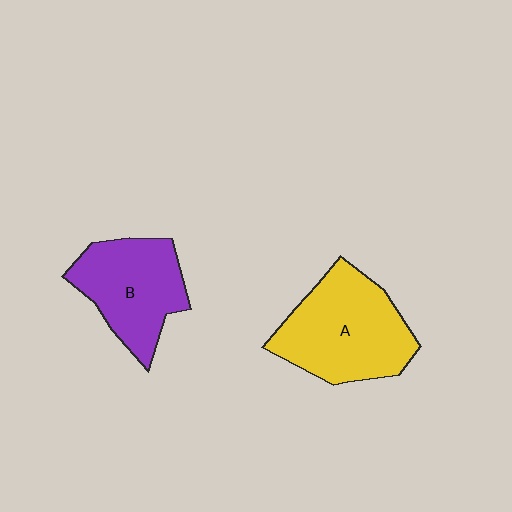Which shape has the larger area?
Shape A (yellow).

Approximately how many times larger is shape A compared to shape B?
Approximately 1.2 times.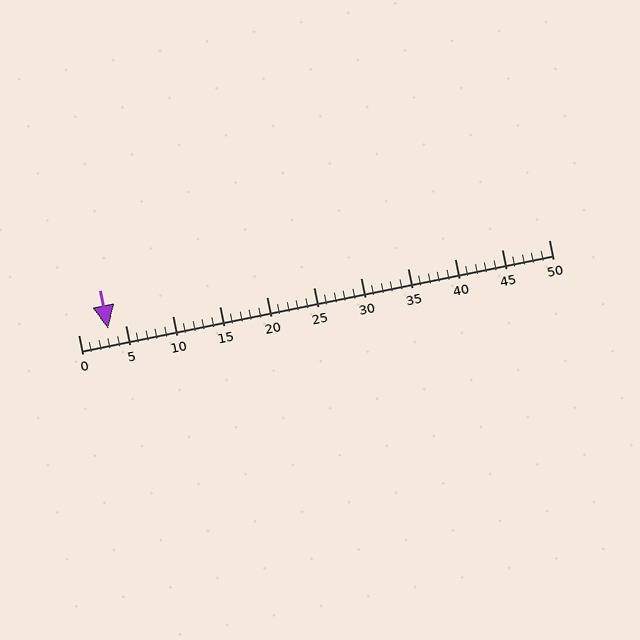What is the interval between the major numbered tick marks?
The major tick marks are spaced 5 units apart.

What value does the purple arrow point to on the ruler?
The purple arrow points to approximately 3.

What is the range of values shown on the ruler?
The ruler shows values from 0 to 50.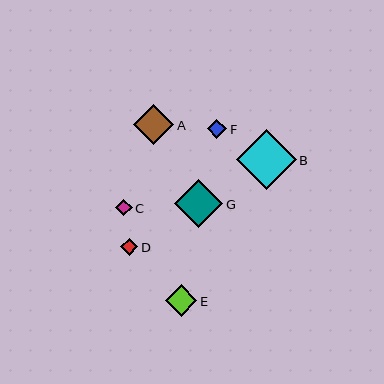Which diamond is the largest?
Diamond B is the largest with a size of approximately 60 pixels.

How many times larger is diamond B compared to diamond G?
Diamond B is approximately 1.2 times the size of diamond G.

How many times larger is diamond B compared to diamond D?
Diamond B is approximately 3.5 times the size of diamond D.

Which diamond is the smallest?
Diamond C is the smallest with a size of approximately 16 pixels.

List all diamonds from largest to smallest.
From largest to smallest: B, G, A, E, F, D, C.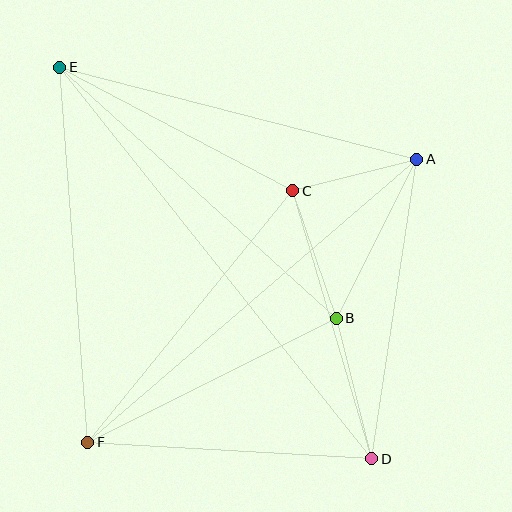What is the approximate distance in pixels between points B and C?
The distance between B and C is approximately 135 pixels.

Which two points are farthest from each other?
Points D and E are farthest from each other.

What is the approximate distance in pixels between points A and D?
The distance between A and D is approximately 303 pixels.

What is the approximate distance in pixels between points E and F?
The distance between E and F is approximately 376 pixels.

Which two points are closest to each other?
Points A and C are closest to each other.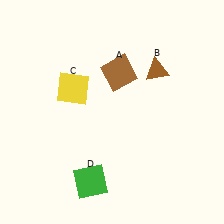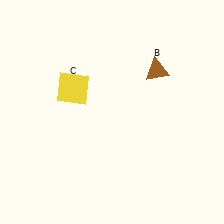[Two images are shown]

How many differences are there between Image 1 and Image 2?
There are 2 differences between the two images.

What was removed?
The green square (D), the brown square (A) were removed in Image 2.